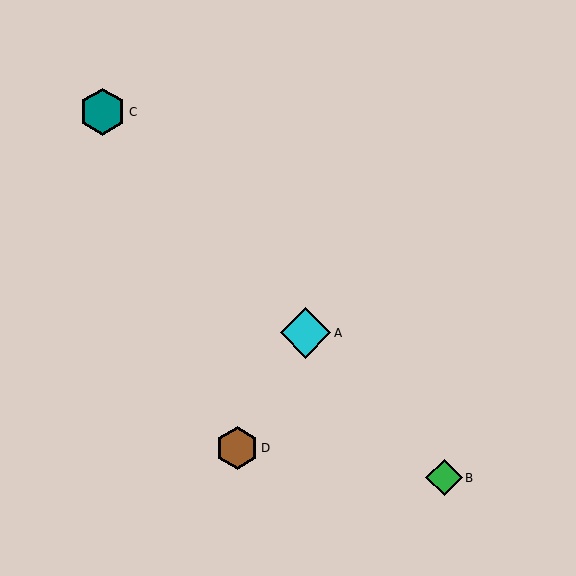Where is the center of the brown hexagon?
The center of the brown hexagon is at (237, 448).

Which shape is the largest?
The cyan diamond (labeled A) is the largest.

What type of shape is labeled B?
Shape B is a green diamond.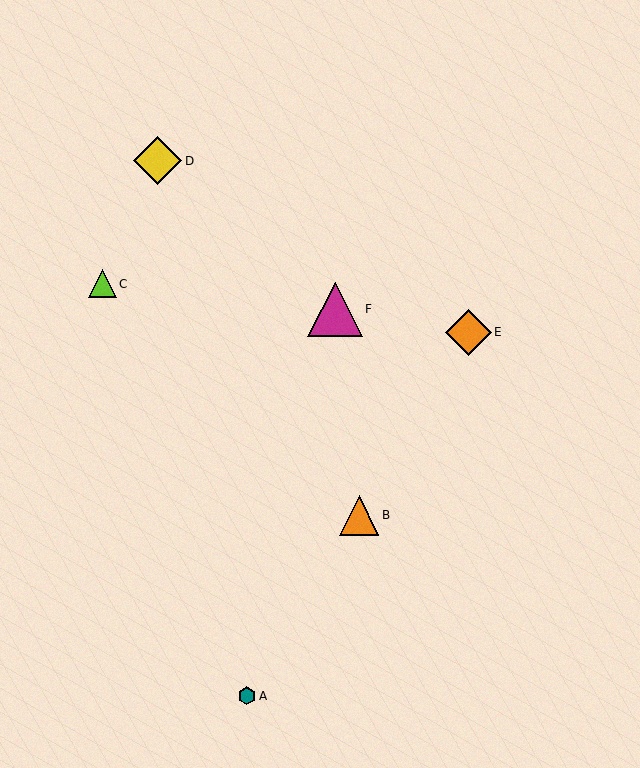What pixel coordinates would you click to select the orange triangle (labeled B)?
Click at (359, 515) to select the orange triangle B.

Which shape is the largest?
The magenta triangle (labeled F) is the largest.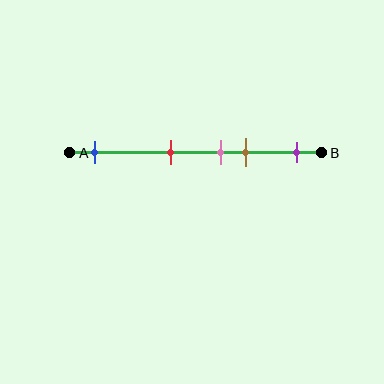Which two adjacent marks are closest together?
The pink and brown marks are the closest adjacent pair.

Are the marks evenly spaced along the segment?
No, the marks are not evenly spaced.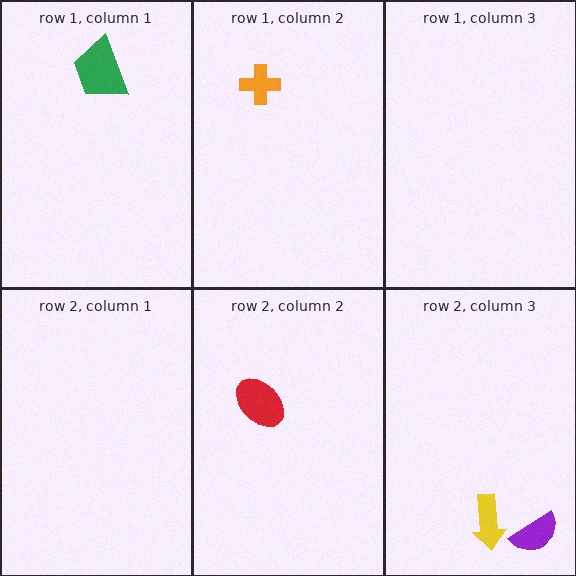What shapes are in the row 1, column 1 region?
The green trapezoid.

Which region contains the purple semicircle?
The row 2, column 3 region.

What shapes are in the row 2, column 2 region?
The red ellipse.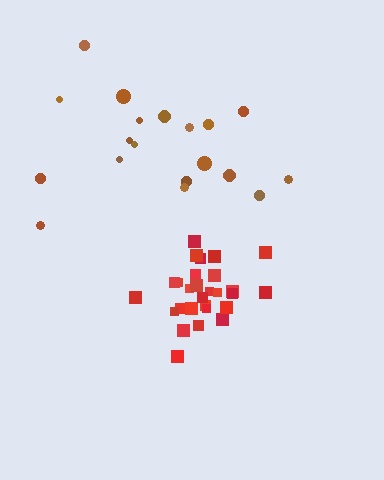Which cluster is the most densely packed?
Red.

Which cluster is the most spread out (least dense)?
Brown.